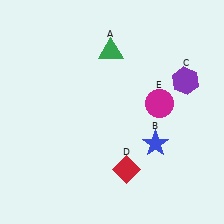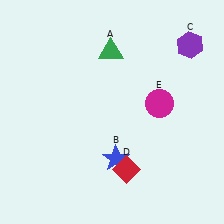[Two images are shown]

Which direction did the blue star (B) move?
The blue star (B) moved left.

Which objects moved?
The objects that moved are: the blue star (B), the purple hexagon (C).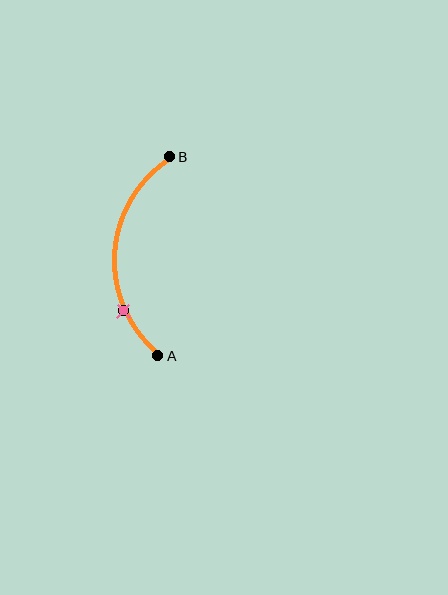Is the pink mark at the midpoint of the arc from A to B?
No. The pink mark lies on the arc but is closer to endpoint A. The arc midpoint would be at the point on the curve equidistant along the arc from both A and B.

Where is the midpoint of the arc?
The arc midpoint is the point on the curve farthest from the straight line joining A and B. It sits to the left of that line.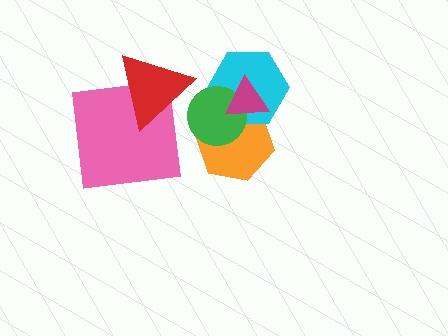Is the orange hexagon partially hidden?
Yes, it is partially covered by another shape.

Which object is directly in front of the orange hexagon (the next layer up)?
The cyan hexagon is directly in front of the orange hexagon.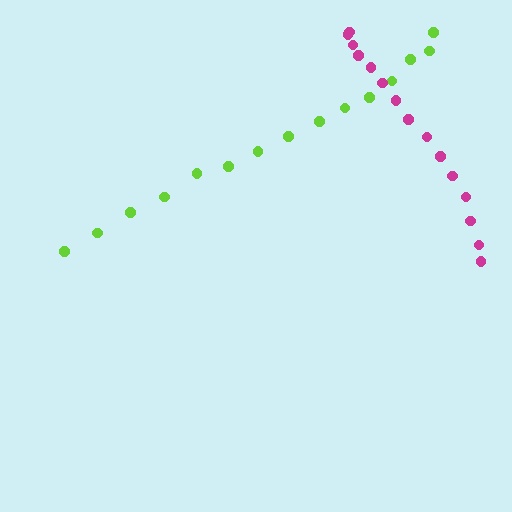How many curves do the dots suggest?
There are 2 distinct paths.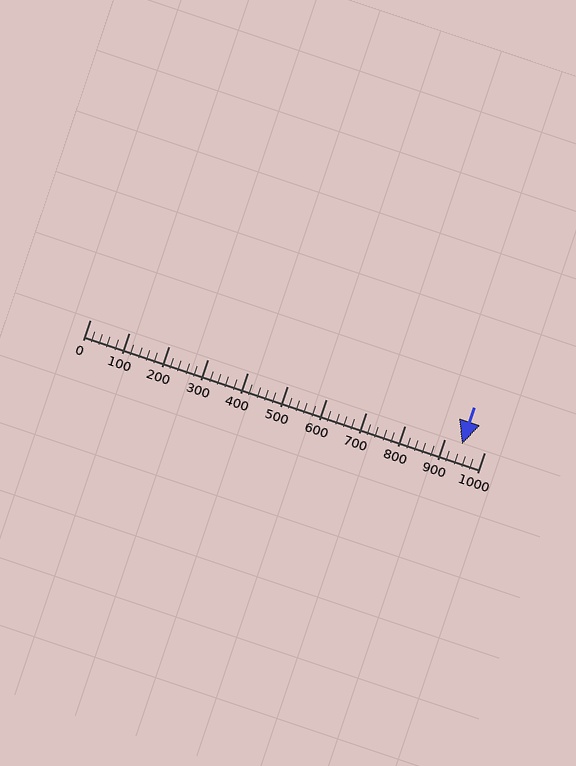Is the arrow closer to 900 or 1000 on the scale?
The arrow is closer to 900.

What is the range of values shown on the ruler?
The ruler shows values from 0 to 1000.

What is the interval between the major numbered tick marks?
The major tick marks are spaced 100 units apart.